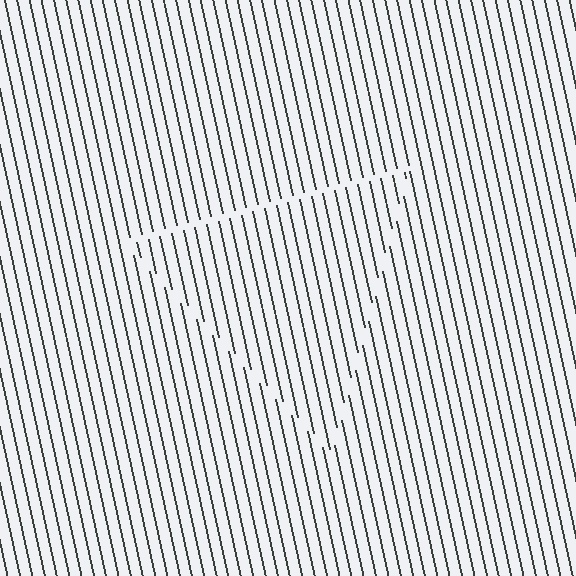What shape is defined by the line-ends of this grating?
An illusory triangle. The interior of the shape contains the same grating, shifted by half a period — the contour is defined by the phase discontinuity where line-ends from the inner and outer gratings abut.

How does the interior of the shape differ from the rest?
The interior of the shape contains the same grating, shifted by half a period — the contour is defined by the phase discontinuity where line-ends from the inner and outer gratings abut.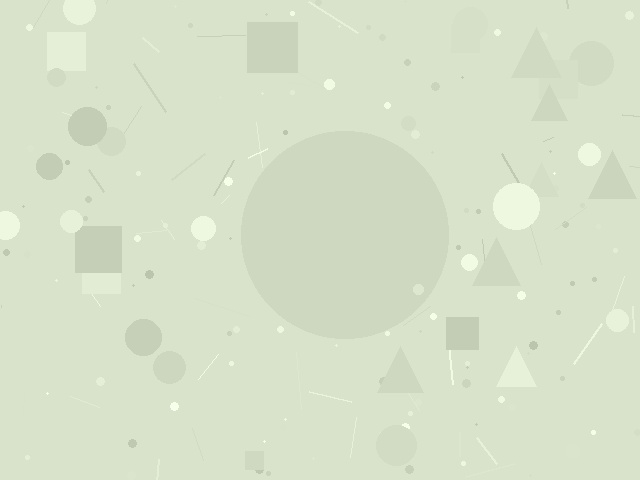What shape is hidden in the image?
A circle is hidden in the image.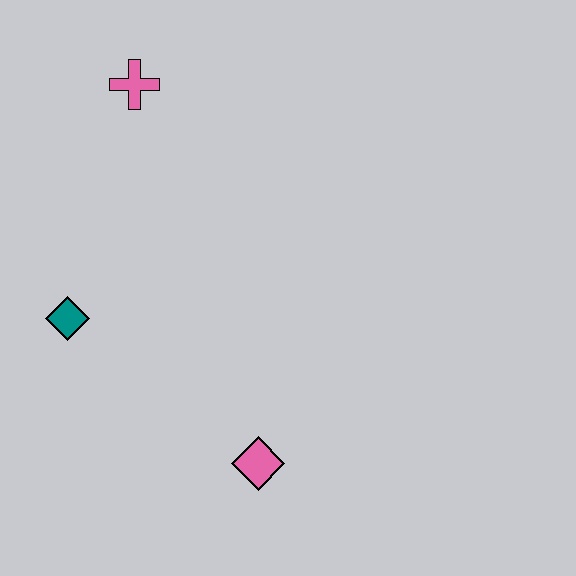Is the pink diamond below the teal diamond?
Yes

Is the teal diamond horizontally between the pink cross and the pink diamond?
No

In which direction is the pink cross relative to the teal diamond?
The pink cross is above the teal diamond.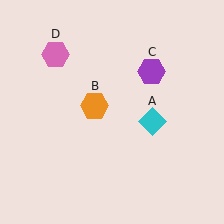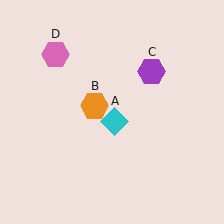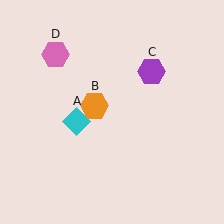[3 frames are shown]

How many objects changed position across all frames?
1 object changed position: cyan diamond (object A).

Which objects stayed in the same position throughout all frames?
Orange hexagon (object B) and purple hexagon (object C) and pink hexagon (object D) remained stationary.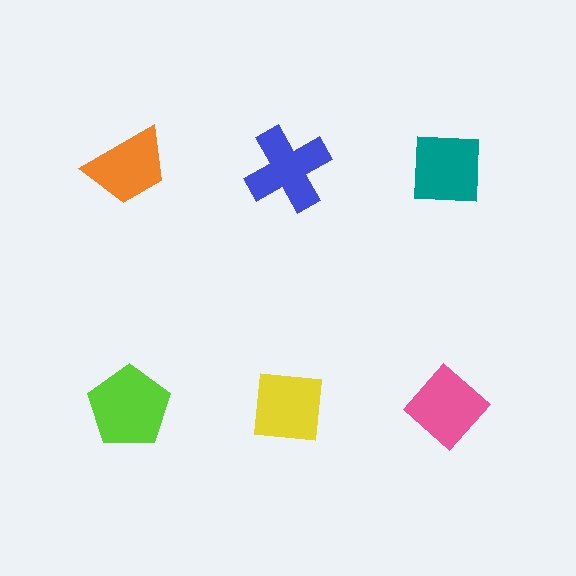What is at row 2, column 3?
A pink diamond.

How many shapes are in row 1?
3 shapes.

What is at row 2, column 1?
A lime pentagon.